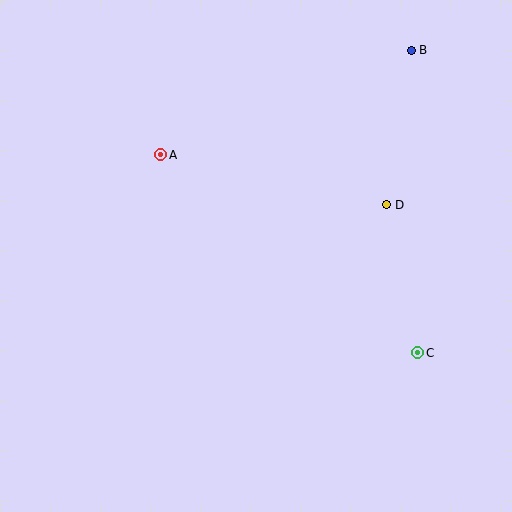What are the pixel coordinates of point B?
Point B is at (411, 50).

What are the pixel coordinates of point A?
Point A is at (161, 155).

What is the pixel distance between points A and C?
The distance between A and C is 324 pixels.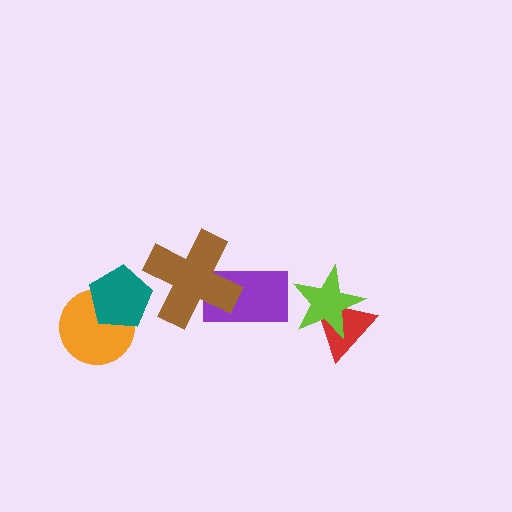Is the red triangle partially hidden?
Yes, it is partially covered by another shape.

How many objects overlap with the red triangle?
1 object overlaps with the red triangle.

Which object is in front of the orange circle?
The teal pentagon is in front of the orange circle.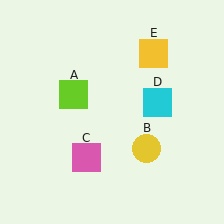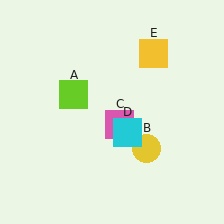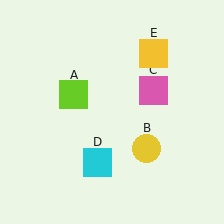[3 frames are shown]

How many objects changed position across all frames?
2 objects changed position: pink square (object C), cyan square (object D).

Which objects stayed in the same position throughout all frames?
Lime square (object A) and yellow circle (object B) and yellow square (object E) remained stationary.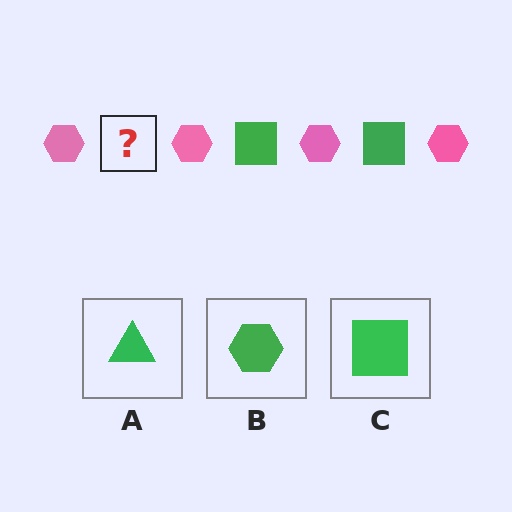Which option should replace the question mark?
Option C.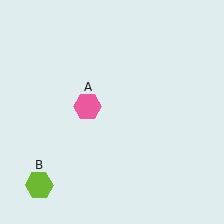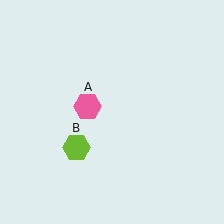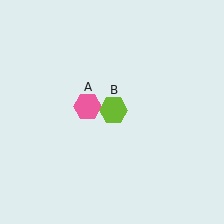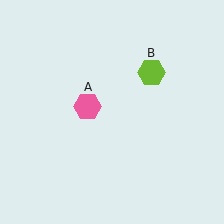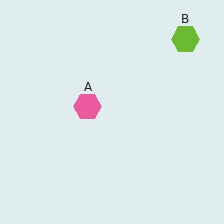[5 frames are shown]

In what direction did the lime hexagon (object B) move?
The lime hexagon (object B) moved up and to the right.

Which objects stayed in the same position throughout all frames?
Pink hexagon (object A) remained stationary.